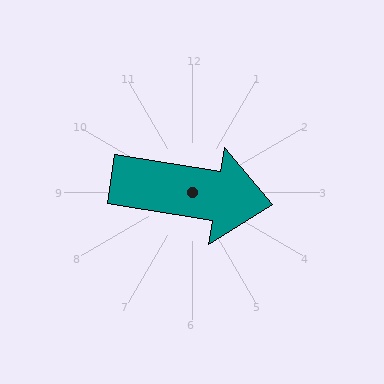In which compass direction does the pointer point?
East.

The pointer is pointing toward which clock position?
Roughly 3 o'clock.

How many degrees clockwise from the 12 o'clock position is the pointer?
Approximately 99 degrees.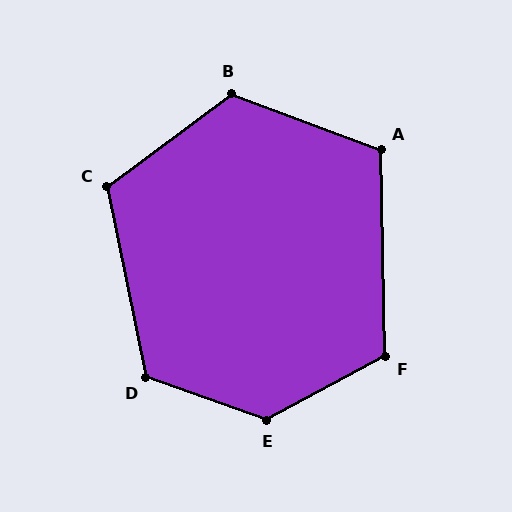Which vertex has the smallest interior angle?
A, at approximately 112 degrees.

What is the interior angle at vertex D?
Approximately 121 degrees (obtuse).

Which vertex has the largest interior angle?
E, at approximately 133 degrees.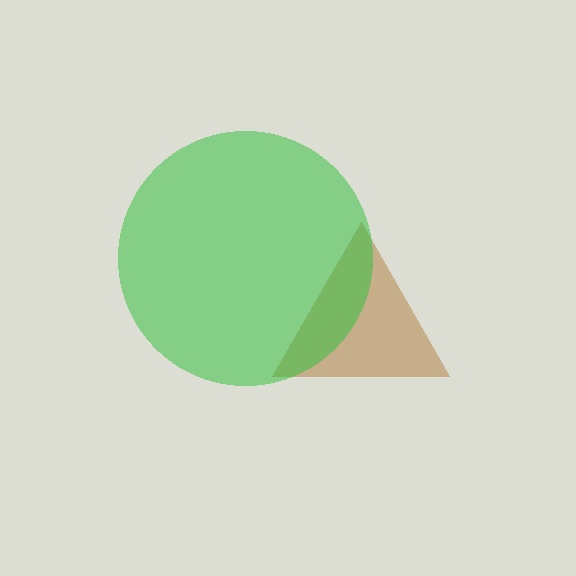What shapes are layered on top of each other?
The layered shapes are: a brown triangle, a green circle.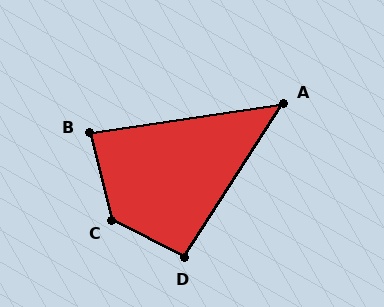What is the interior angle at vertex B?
Approximately 84 degrees (acute).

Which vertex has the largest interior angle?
C, at approximately 131 degrees.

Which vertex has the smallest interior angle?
A, at approximately 49 degrees.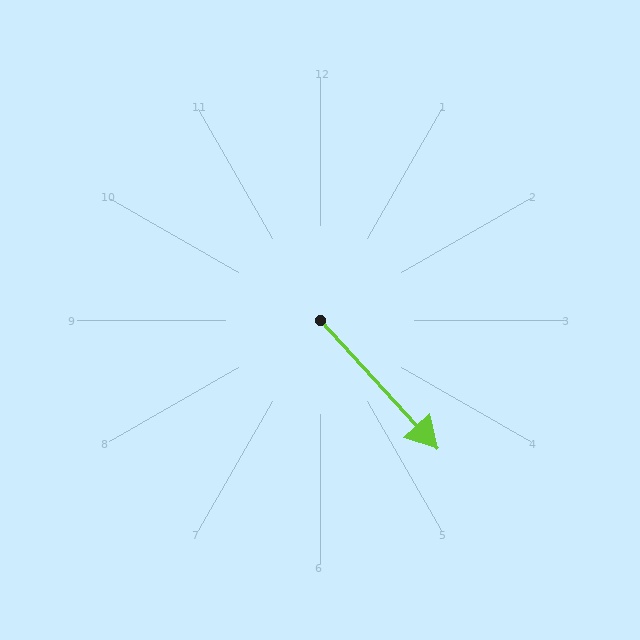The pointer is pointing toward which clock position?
Roughly 5 o'clock.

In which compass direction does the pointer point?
Southeast.